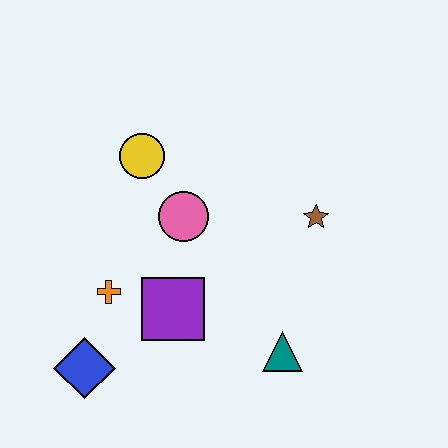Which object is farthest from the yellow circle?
The teal triangle is farthest from the yellow circle.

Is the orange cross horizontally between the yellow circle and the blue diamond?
Yes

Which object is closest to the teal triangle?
The purple square is closest to the teal triangle.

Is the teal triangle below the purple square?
Yes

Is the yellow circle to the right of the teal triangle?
No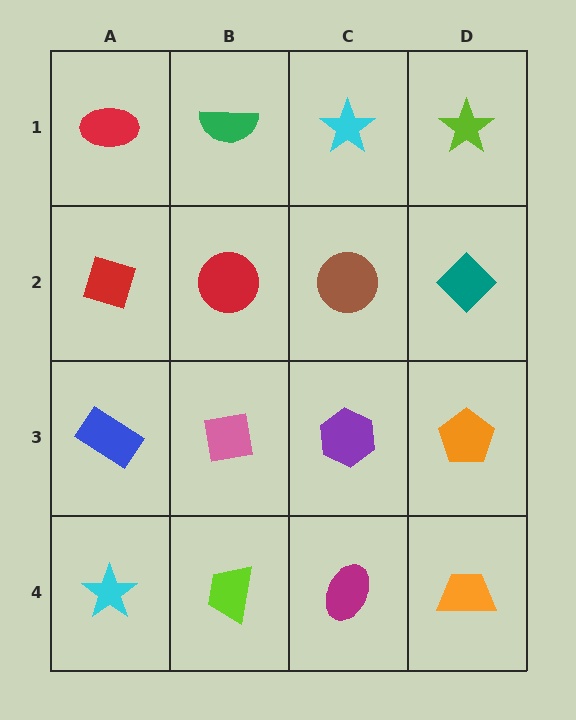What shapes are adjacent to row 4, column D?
An orange pentagon (row 3, column D), a magenta ellipse (row 4, column C).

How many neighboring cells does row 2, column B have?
4.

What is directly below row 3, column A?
A cyan star.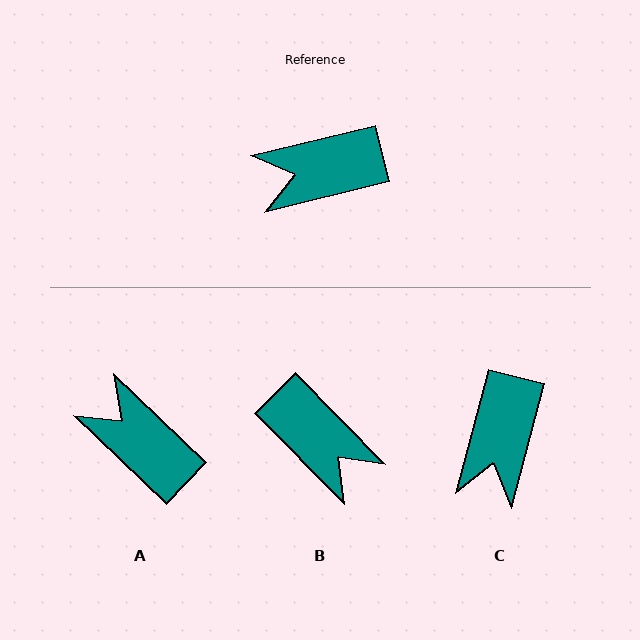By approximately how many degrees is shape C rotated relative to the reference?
Approximately 62 degrees counter-clockwise.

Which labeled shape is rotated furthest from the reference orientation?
B, about 121 degrees away.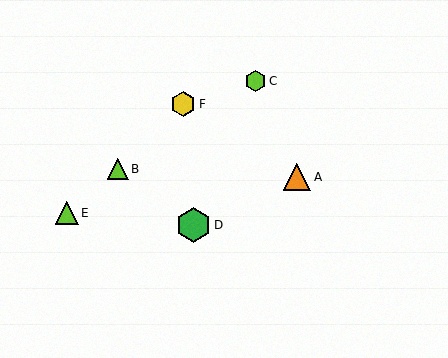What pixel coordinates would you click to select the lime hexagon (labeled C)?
Click at (255, 81) to select the lime hexagon C.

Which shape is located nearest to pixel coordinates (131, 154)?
The lime triangle (labeled B) at (118, 169) is nearest to that location.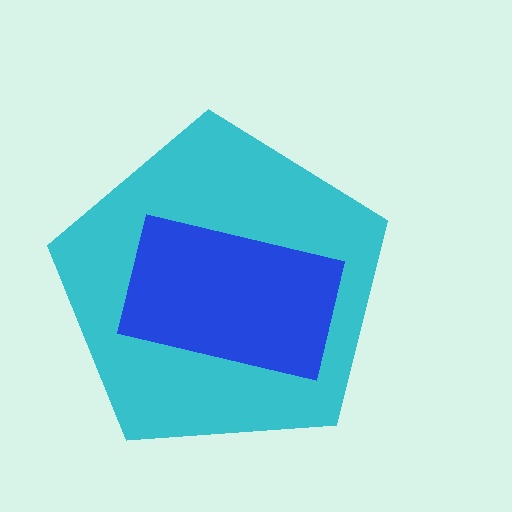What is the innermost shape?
The blue rectangle.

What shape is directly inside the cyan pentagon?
The blue rectangle.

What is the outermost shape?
The cyan pentagon.